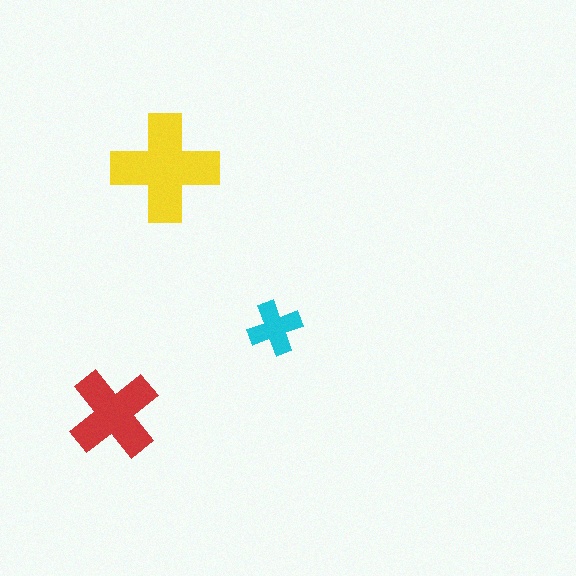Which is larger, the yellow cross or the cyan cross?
The yellow one.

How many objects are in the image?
There are 3 objects in the image.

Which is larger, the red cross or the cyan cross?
The red one.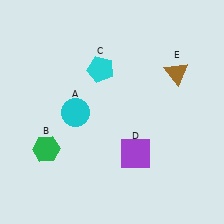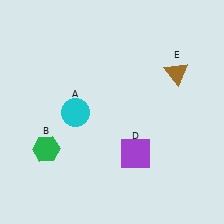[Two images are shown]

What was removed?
The cyan pentagon (C) was removed in Image 2.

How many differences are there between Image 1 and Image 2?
There is 1 difference between the two images.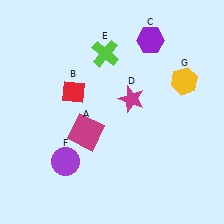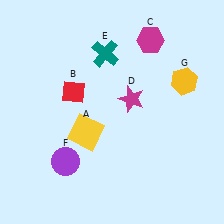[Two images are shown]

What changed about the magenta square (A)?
In Image 1, A is magenta. In Image 2, it changed to yellow.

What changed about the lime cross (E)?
In Image 1, E is lime. In Image 2, it changed to teal.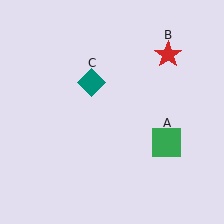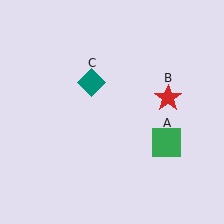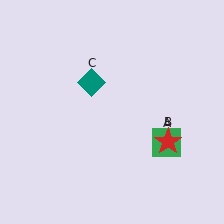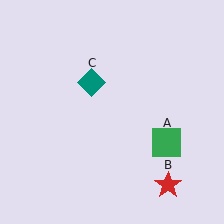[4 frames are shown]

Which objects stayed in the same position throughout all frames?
Green square (object A) and teal diamond (object C) remained stationary.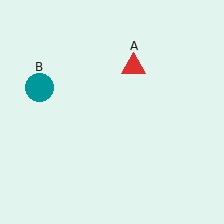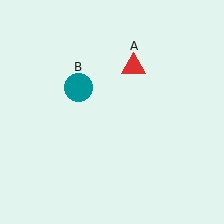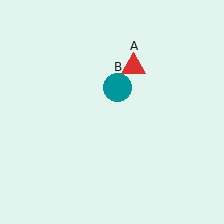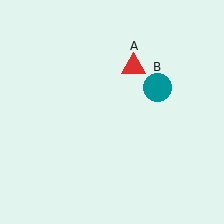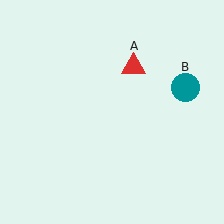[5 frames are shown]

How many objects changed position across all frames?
1 object changed position: teal circle (object B).